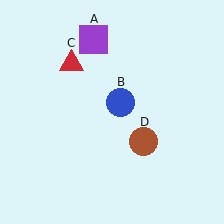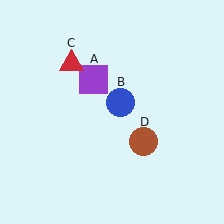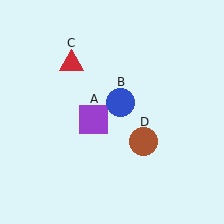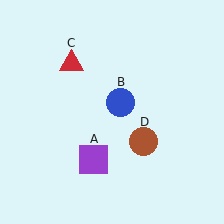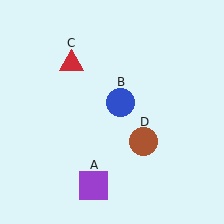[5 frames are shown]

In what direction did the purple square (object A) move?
The purple square (object A) moved down.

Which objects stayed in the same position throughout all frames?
Blue circle (object B) and red triangle (object C) and brown circle (object D) remained stationary.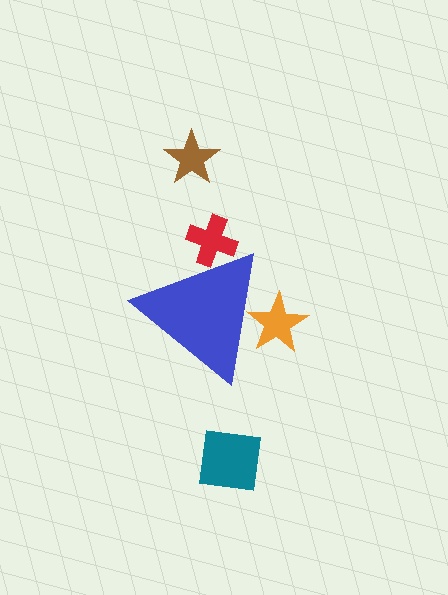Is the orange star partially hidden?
Yes, the orange star is partially hidden behind the blue triangle.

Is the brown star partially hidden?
No, the brown star is fully visible.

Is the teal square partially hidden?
No, the teal square is fully visible.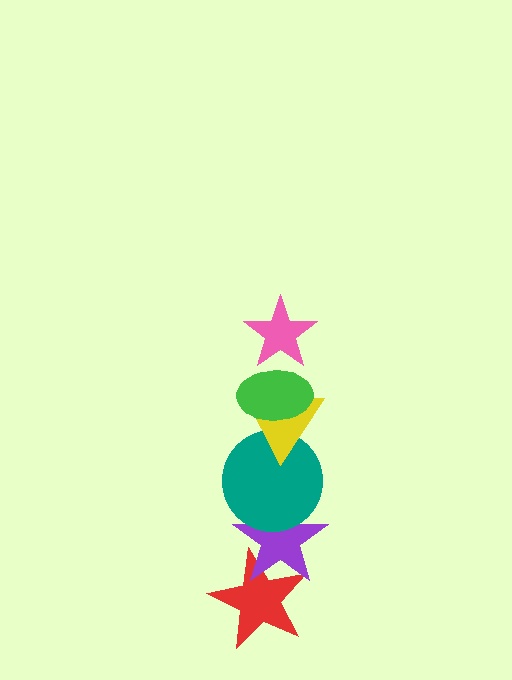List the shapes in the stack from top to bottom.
From top to bottom: the pink star, the green ellipse, the yellow triangle, the teal circle, the purple star, the red star.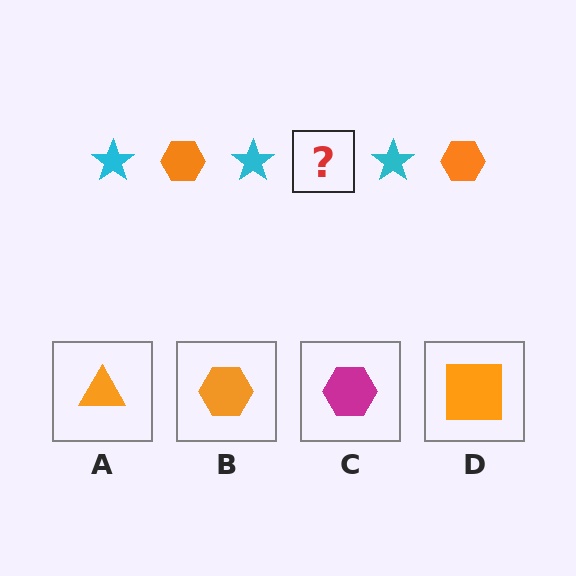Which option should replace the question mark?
Option B.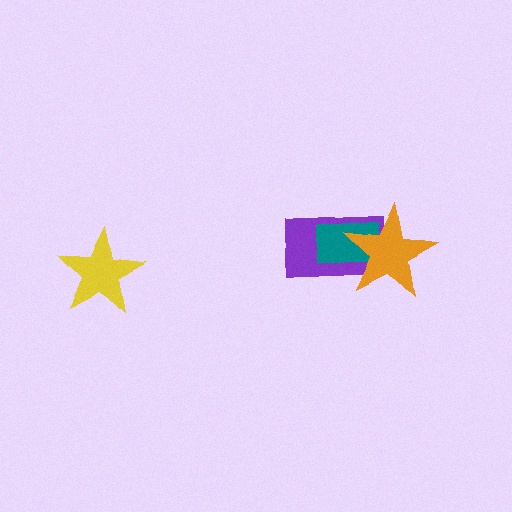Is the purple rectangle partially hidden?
Yes, it is partially covered by another shape.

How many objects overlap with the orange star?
2 objects overlap with the orange star.